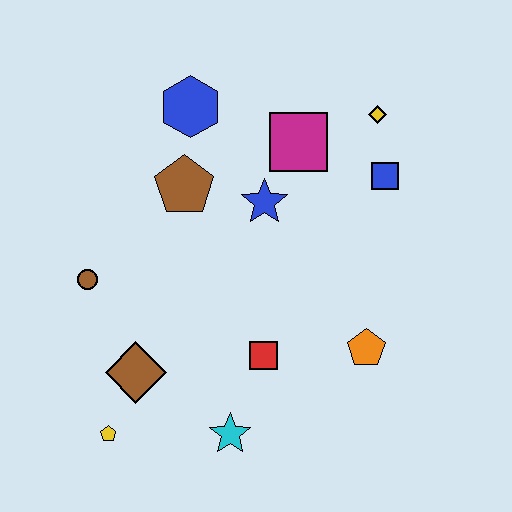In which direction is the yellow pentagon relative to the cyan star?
The yellow pentagon is to the left of the cyan star.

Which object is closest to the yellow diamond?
The blue square is closest to the yellow diamond.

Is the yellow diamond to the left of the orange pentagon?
No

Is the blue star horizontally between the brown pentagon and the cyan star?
No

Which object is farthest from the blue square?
The yellow pentagon is farthest from the blue square.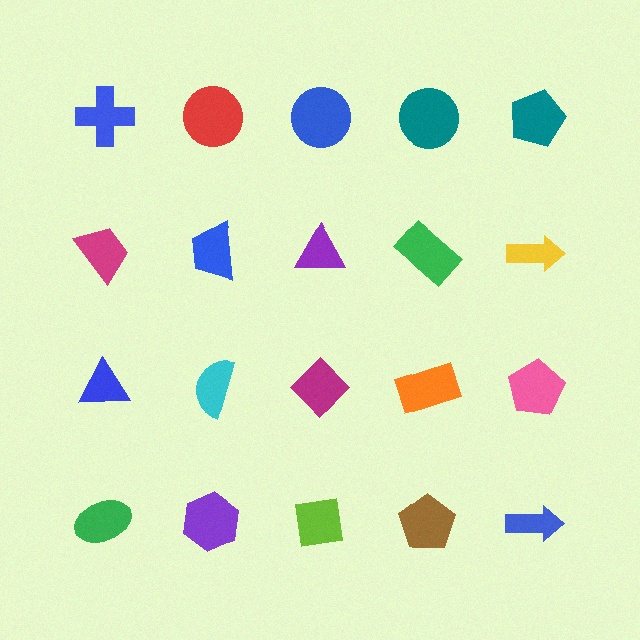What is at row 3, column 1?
A blue triangle.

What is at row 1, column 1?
A blue cross.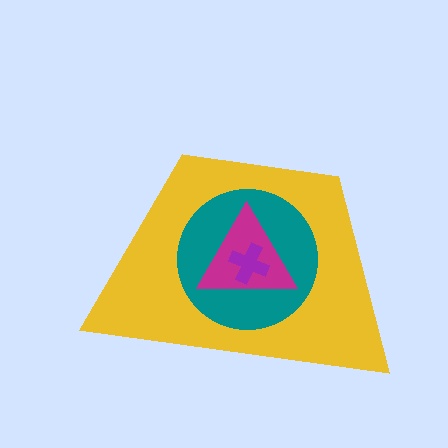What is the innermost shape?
The purple cross.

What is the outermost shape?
The yellow trapezoid.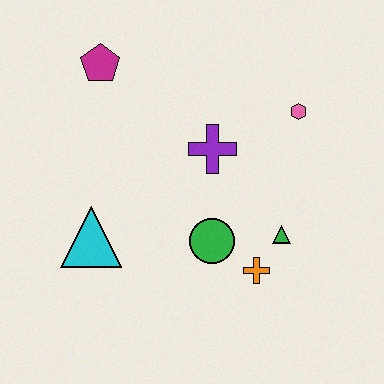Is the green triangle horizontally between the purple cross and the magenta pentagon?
No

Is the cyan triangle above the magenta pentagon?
No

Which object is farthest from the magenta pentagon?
The orange cross is farthest from the magenta pentagon.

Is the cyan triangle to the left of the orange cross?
Yes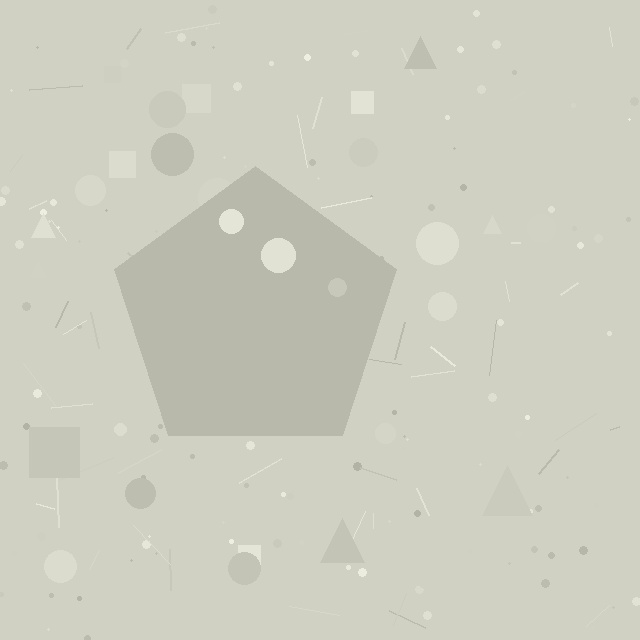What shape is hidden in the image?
A pentagon is hidden in the image.